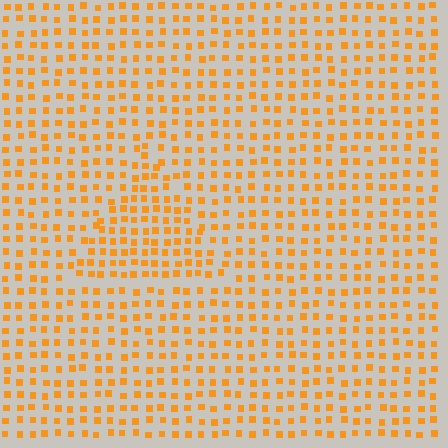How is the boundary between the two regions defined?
The boundary is defined by a change in element density (approximately 1.5x ratio). All elements are the same color, size, and shape.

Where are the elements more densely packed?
The elements are more densely packed inside the triangle boundary.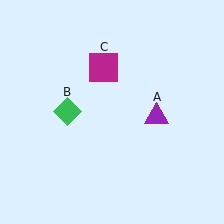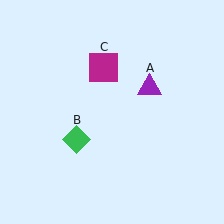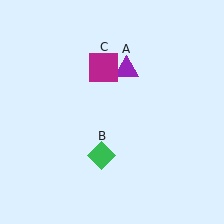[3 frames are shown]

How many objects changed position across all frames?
2 objects changed position: purple triangle (object A), green diamond (object B).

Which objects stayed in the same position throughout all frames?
Magenta square (object C) remained stationary.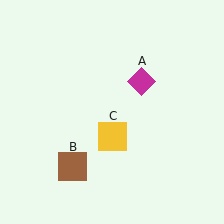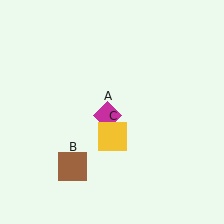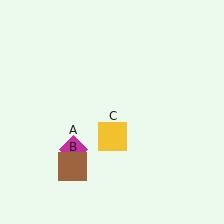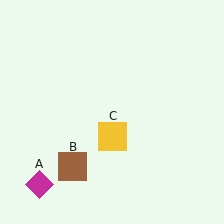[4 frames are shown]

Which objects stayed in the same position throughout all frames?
Brown square (object B) and yellow square (object C) remained stationary.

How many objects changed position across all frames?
1 object changed position: magenta diamond (object A).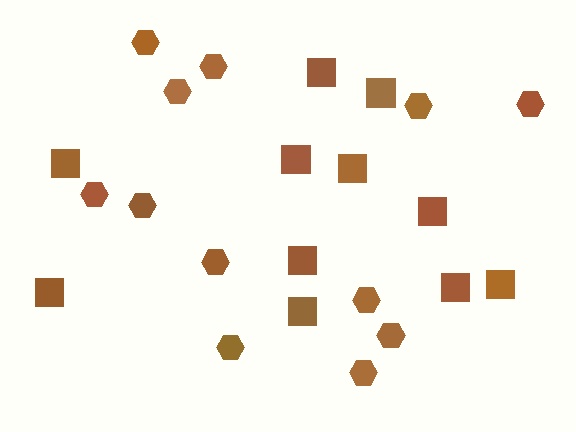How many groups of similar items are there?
There are 2 groups: one group of squares (11) and one group of hexagons (12).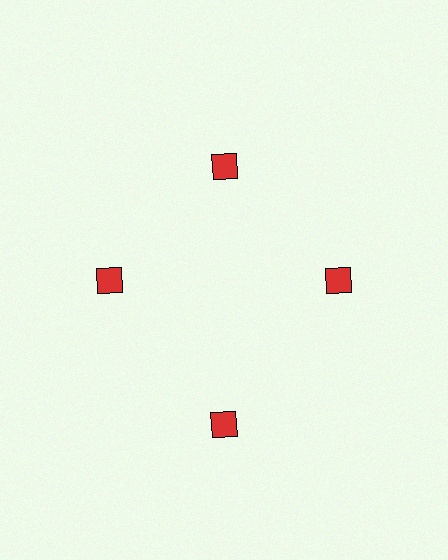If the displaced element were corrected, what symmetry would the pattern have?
It would have 4-fold rotational symmetry — the pattern would map onto itself every 90 degrees.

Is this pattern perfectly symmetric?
No. The 4 red diamonds are arranged in a ring, but one element near the 6 o'clock position is pushed outward from the center, breaking the 4-fold rotational symmetry.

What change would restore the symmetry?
The symmetry would be restored by moving it inward, back onto the ring so that all 4 diamonds sit at equal angles and equal distance from the center.